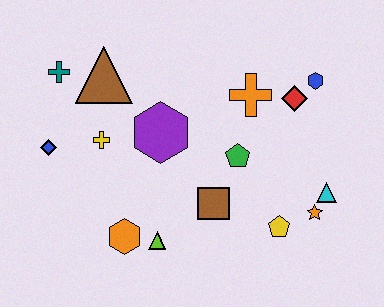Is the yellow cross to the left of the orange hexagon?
Yes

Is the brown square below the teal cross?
Yes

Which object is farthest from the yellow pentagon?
The teal cross is farthest from the yellow pentagon.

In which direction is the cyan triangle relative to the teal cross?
The cyan triangle is to the right of the teal cross.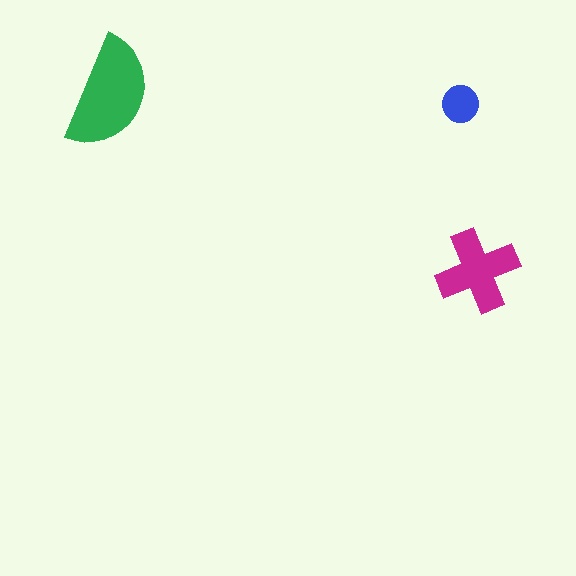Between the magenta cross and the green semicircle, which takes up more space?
The green semicircle.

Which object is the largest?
The green semicircle.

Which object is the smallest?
The blue circle.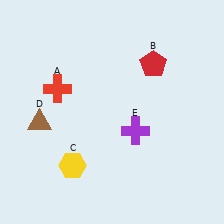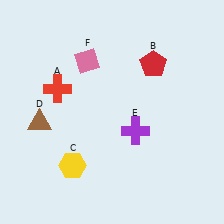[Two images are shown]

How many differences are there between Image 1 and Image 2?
There is 1 difference between the two images.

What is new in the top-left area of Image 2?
A pink diamond (F) was added in the top-left area of Image 2.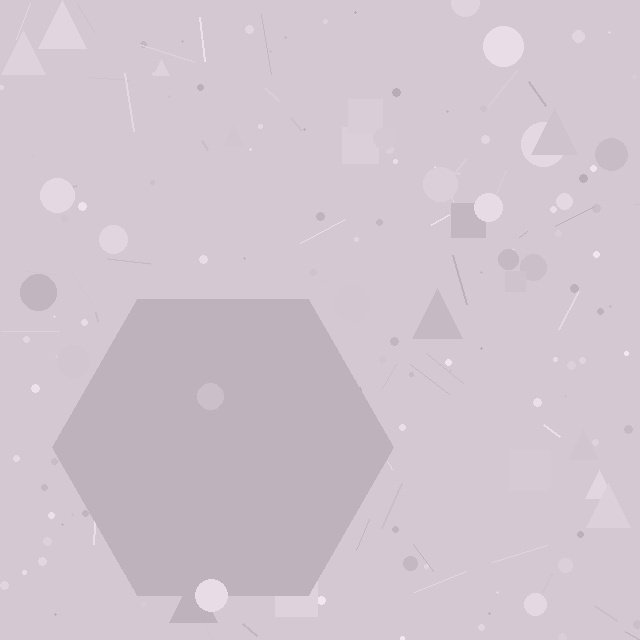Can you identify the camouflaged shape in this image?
The camouflaged shape is a hexagon.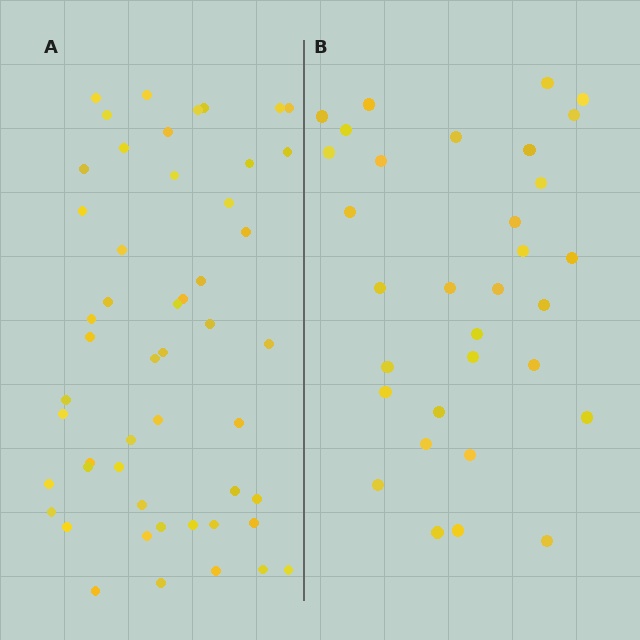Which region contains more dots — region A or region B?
Region A (the left region) has more dots.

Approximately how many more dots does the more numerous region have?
Region A has approximately 20 more dots than region B.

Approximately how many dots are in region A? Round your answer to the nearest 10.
About 50 dots. (The exact count is 51, which rounds to 50.)